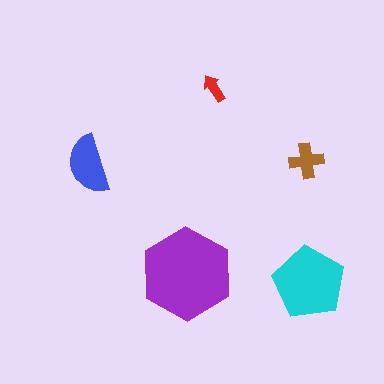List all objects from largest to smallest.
The purple hexagon, the cyan pentagon, the blue semicircle, the brown cross, the red arrow.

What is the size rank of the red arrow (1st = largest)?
5th.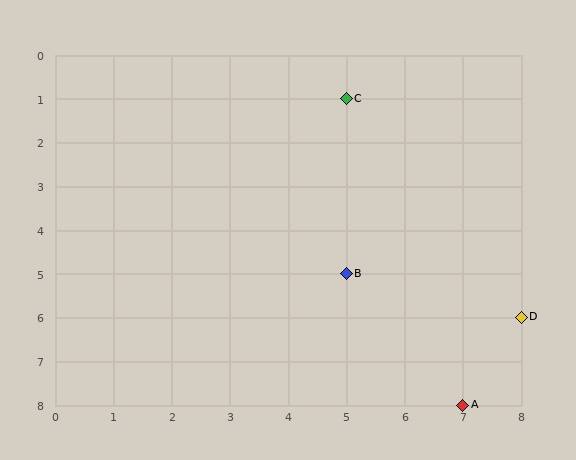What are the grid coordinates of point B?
Point B is at grid coordinates (5, 5).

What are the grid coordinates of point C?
Point C is at grid coordinates (5, 1).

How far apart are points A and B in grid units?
Points A and B are 2 columns and 3 rows apart (about 3.6 grid units diagonally).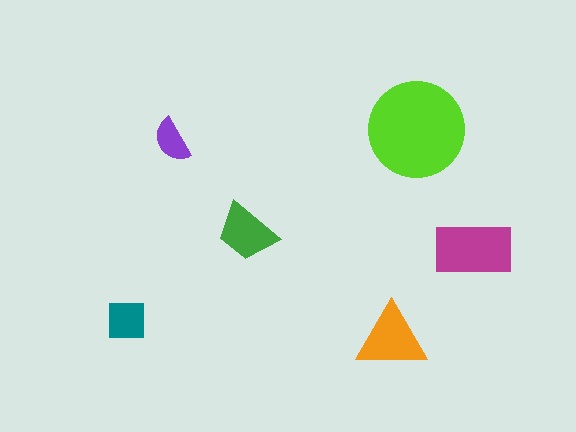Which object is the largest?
The lime circle.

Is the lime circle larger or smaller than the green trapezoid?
Larger.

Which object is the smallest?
The purple semicircle.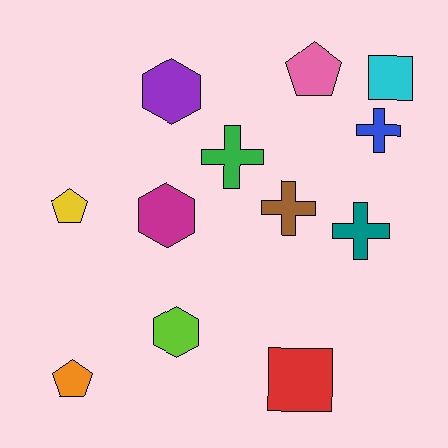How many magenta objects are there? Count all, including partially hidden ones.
There is 1 magenta object.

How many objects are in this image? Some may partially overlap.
There are 12 objects.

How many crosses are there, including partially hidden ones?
There are 4 crosses.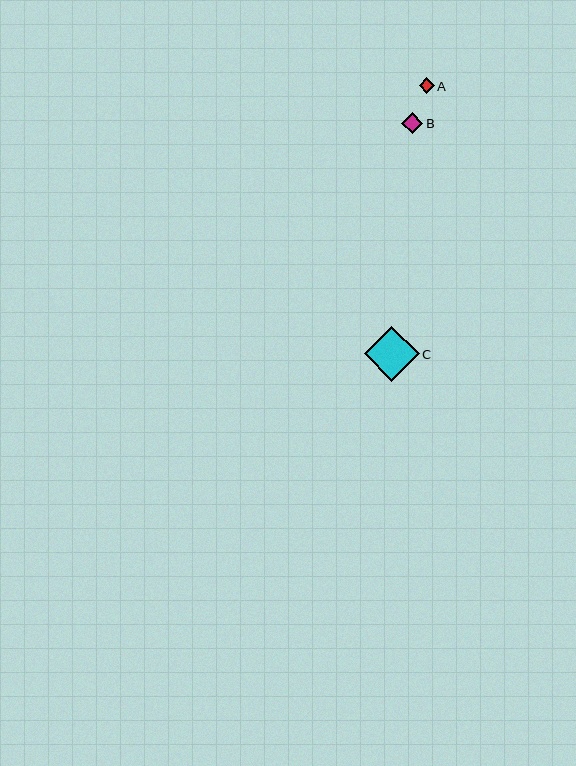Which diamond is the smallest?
Diamond A is the smallest with a size of approximately 15 pixels.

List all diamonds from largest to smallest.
From largest to smallest: C, B, A.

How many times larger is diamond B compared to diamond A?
Diamond B is approximately 1.4 times the size of diamond A.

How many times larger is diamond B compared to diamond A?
Diamond B is approximately 1.4 times the size of diamond A.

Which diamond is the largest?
Diamond C is the largest with a size of approximately 55 pixels.